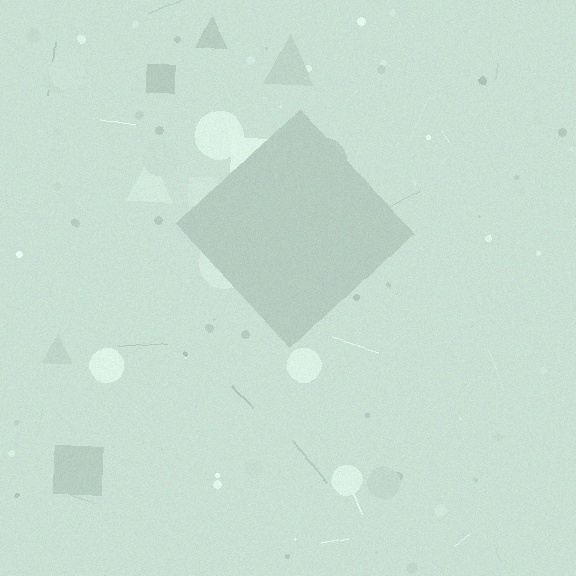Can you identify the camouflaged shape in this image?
The camouflaged shape is a diamond.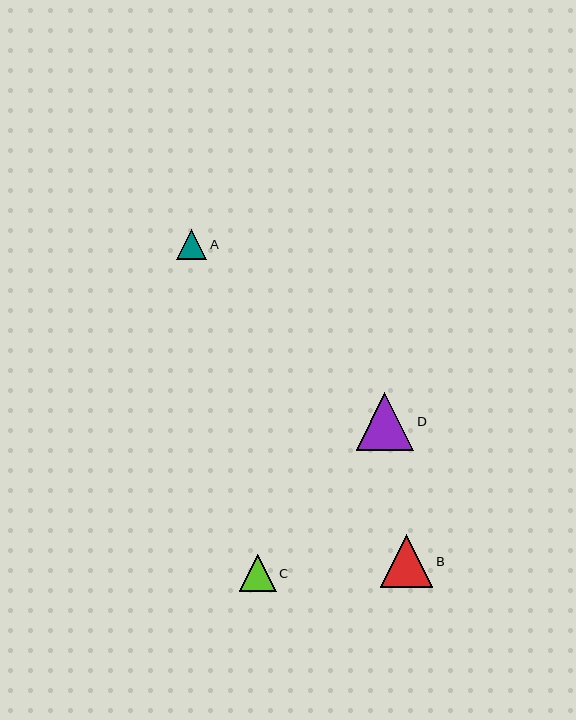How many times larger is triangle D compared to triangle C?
Triangle D is approximately 1.6 times the size of triangle C.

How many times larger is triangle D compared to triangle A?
Triangle D is approximately 1.9 times the size of triangle A.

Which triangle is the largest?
Triangle D is the largest with a size of approximately 58 pixels.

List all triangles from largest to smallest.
From largest to smallest: D, B, C, A.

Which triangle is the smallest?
Triangle A is the smallest with a size of approximately 30 pixels.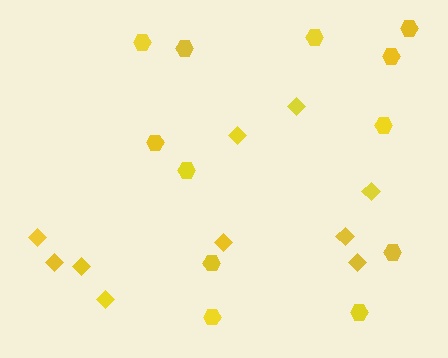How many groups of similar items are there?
There are 2 groups: one group of diamonds (10) and one group of hexagons (12).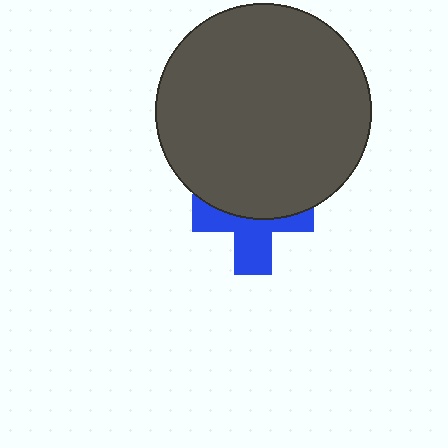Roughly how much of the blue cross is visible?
About half of it is visible (roughly 49%).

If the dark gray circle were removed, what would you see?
You would see the complete blue cross.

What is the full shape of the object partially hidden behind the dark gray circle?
The partially hidden object is a blue cross.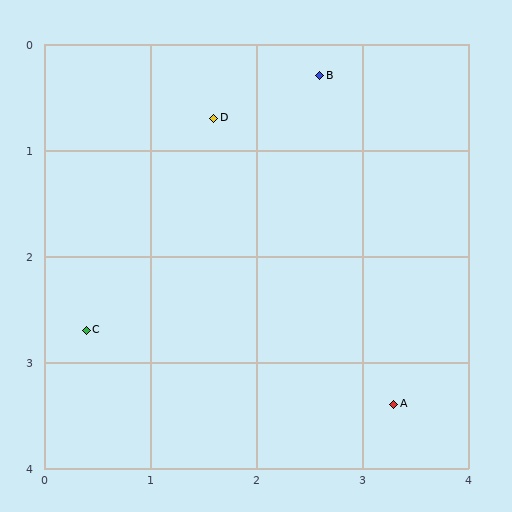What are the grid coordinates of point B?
Point B is at approximately (2.6, 0.3).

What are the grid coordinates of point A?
Point A is at approximately (3.3, 3.4).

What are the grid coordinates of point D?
Point D is at approximately (1.6, 0.7).